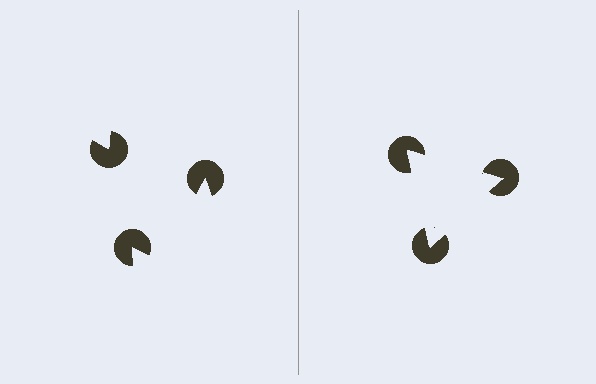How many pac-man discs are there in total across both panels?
6 — 3 on each side.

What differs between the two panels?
The pac-man discs are positioned identically on both sides; only the wedge orientations differ. On the right they align to a triangle; on the left they are misaligned.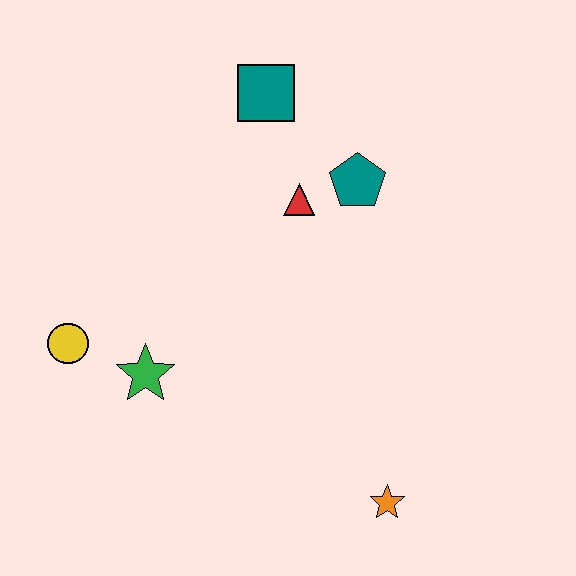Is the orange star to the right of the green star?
Yes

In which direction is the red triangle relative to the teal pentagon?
The red triangle is to the left of the teal pentagon.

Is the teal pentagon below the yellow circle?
No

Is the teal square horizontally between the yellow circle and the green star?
No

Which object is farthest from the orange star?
The teal square is farthest from the orange star.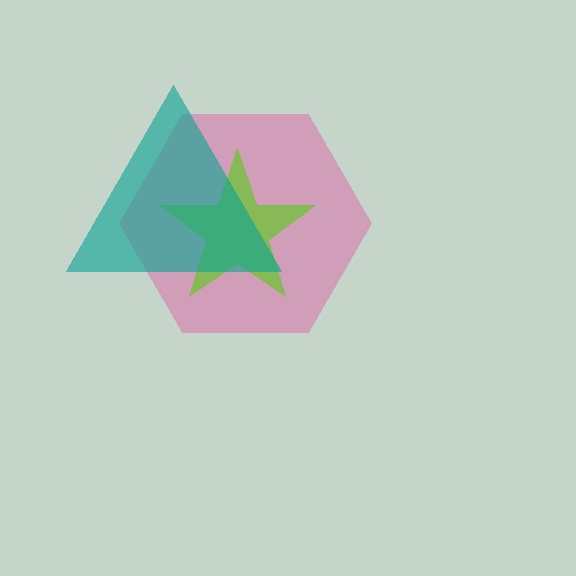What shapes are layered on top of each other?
The layered shapes are: a pink hexagon, a lime star, a teal triangle.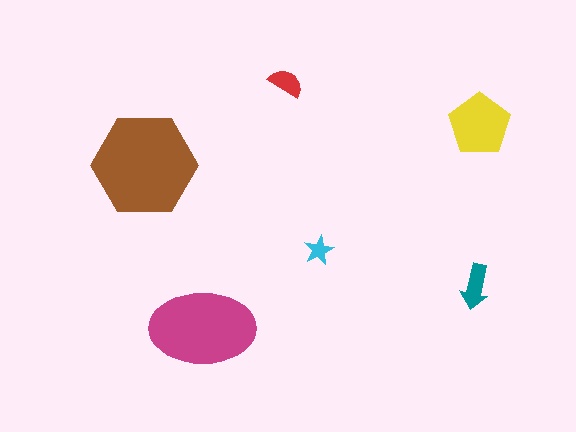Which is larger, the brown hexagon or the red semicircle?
The brown hexagon.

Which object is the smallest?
The cyan star.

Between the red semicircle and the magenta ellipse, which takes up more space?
The magenta ellipse.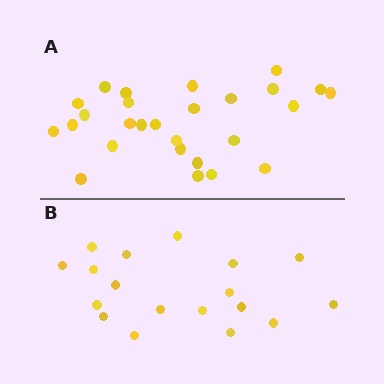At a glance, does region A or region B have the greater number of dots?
Region A (the top region) has more dots.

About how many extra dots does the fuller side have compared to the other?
Region A has roughly 8 or so more dots than region B.